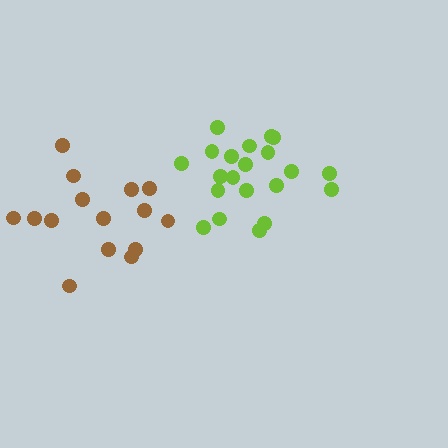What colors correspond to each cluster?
The clusters are colored: lime, brown.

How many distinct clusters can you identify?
There are 2 distinct clusters.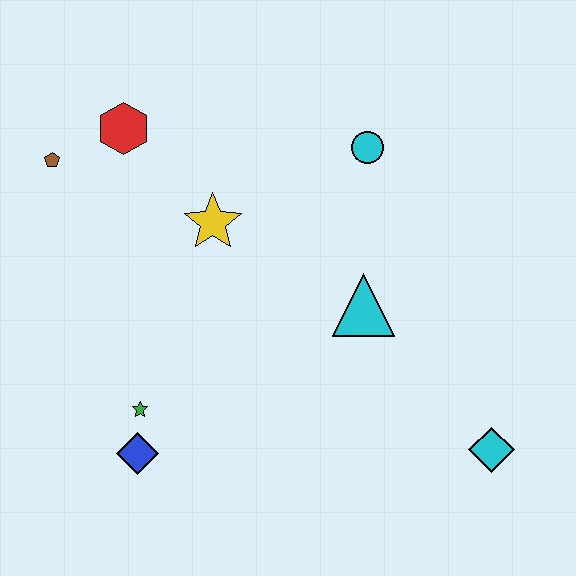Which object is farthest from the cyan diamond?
The brown pentagon is farthest from the cyan diamond.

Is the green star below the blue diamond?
No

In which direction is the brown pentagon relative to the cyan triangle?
The brown pentagon is to the left of the cyan triangle.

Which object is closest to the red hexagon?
The brown pentagon is closest to the red hexagon.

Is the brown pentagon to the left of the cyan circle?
Yes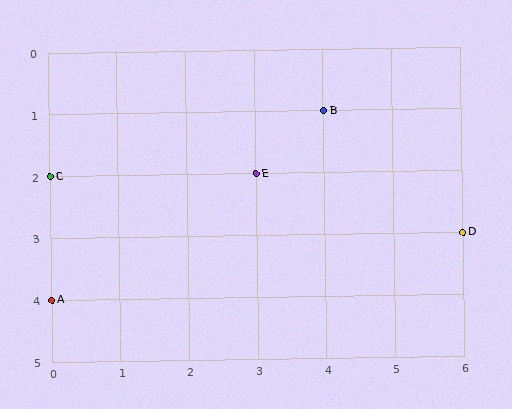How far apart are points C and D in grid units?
Points C and D are 6 columns and 1 row apart (about 6.1 grid units diagonally).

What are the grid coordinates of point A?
Point A is at grid coordinates (0, 4).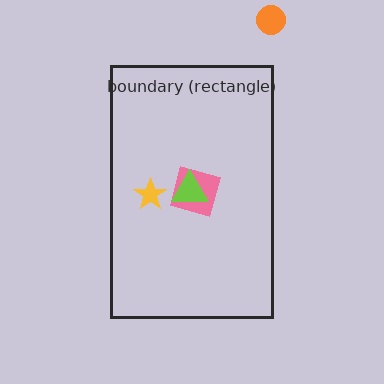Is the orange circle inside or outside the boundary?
Outside.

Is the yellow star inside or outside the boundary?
Inside.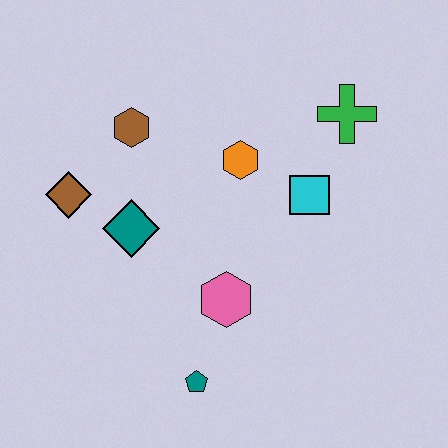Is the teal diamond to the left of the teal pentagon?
Yes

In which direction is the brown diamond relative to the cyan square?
The brown diamond is to the left of the cyan square.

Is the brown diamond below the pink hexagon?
No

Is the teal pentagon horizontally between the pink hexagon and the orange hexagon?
No